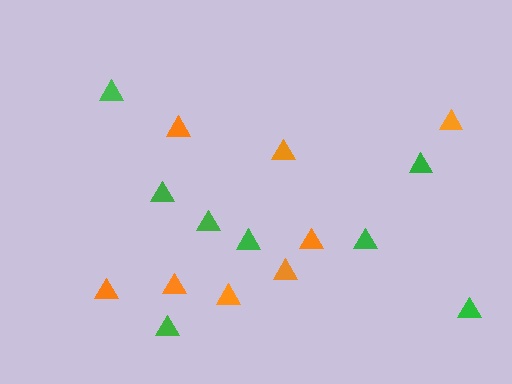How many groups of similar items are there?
There are 2 groups: one group of orange triangles (8) and one group of green triangles (8).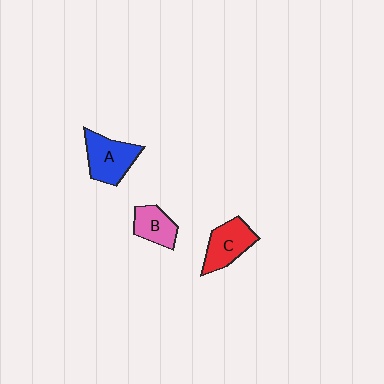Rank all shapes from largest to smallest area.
From largest to smallest: A (blue), C (red), B (pink).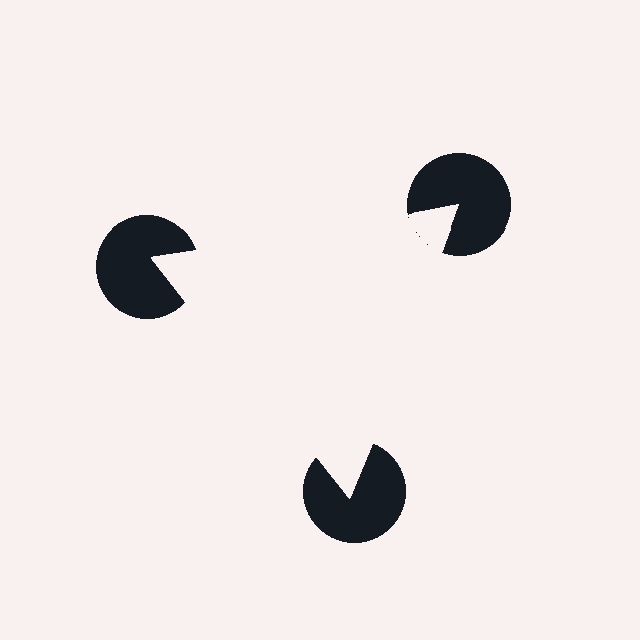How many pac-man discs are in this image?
There are 3 — one at each vertex of the illusory triangle.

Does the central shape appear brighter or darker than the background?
It typically appears slightly brighter than the background, even though no actual brightness change is drawn.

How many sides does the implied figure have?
3 sides.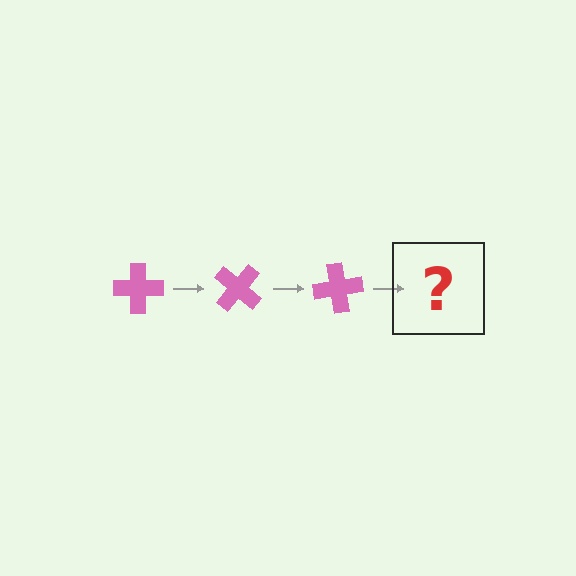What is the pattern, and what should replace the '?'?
The pattern is that the cross rotates 40 degrees each step. The '?' should be a pink cross rotated 120 degrees.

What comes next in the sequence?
The next element should be a pink cross rotated 120 degrees.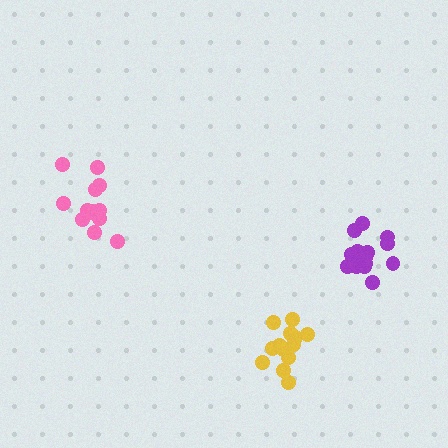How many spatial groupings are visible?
There are 3 spatial groupings.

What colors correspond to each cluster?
The clusters are colored: pink, purple, yellow.